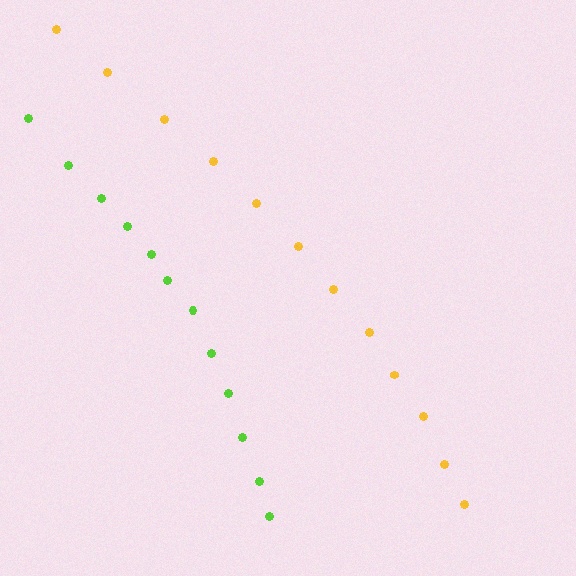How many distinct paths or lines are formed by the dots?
There are 2 distinct paths.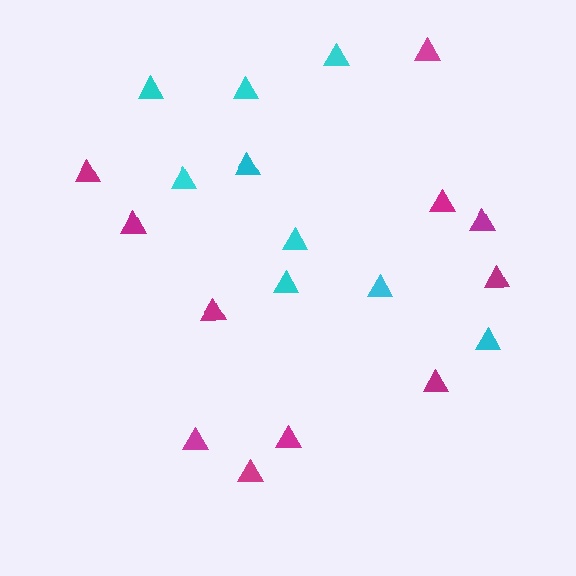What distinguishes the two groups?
There are 2 groups: one group of cyan triangles (9) and one group of magenta triangles (11).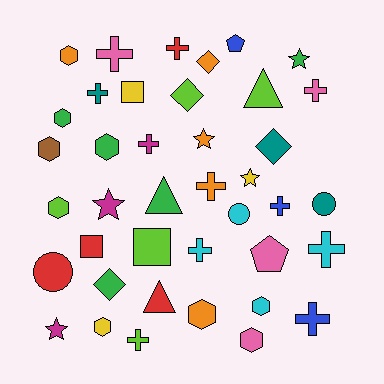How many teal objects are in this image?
There are 3 teal objects.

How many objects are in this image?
There are 40 objects.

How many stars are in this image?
There are 5 stars.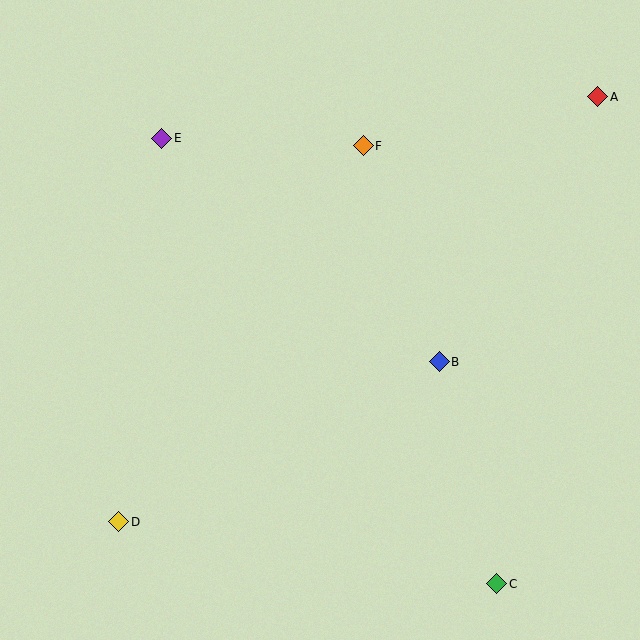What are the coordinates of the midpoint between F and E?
The midpoint between F and E is at (262, 142).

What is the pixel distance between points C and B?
The distance between C and B is 229 pixels.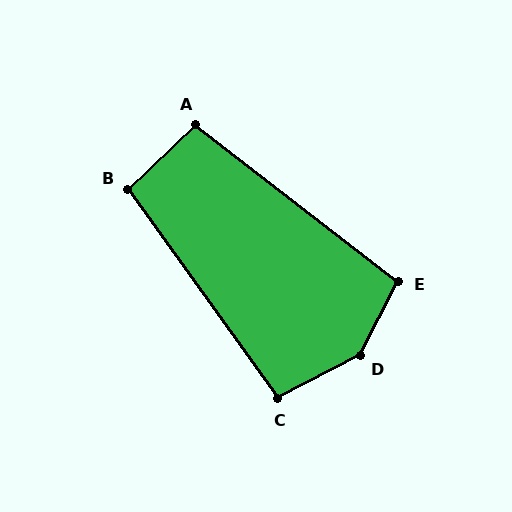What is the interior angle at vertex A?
Approximately 99 degrees (obtuse).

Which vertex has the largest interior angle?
D, at approximately 144 degrees.